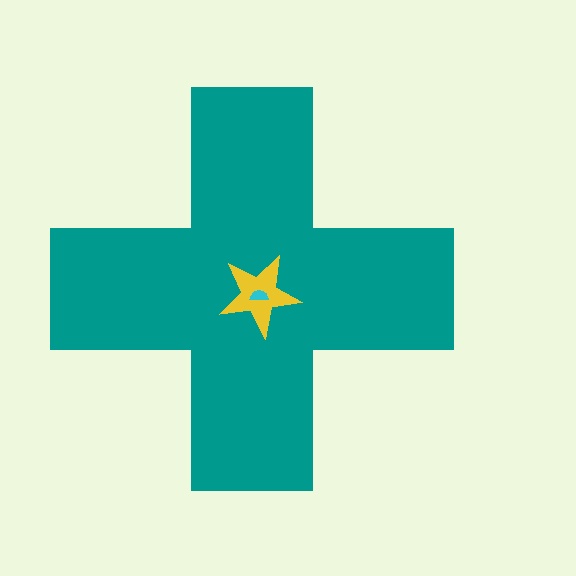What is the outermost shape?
The teal cross.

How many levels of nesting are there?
3.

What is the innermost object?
The cyan semicircle.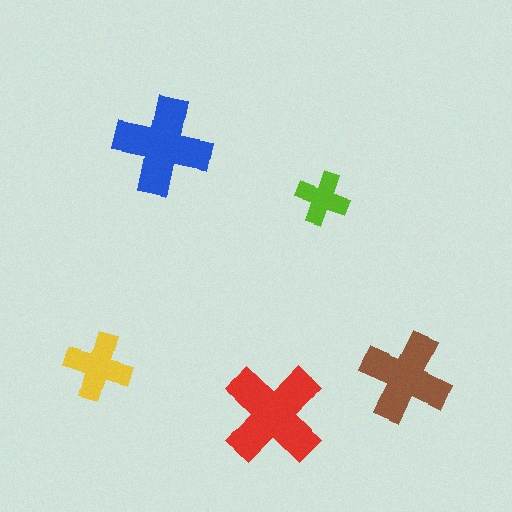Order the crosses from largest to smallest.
the red one, the blue one, the brown one, the yellow one, the lime one.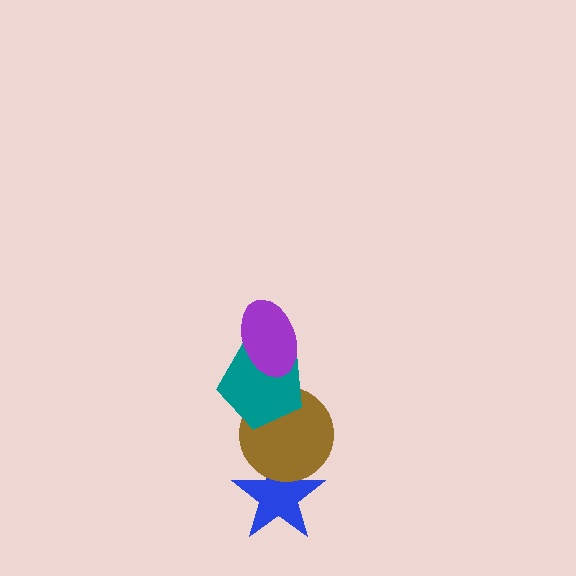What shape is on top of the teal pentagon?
The purple ellipse is on top of the teal pentagon.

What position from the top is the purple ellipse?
The purple ellipse is 1st from the top.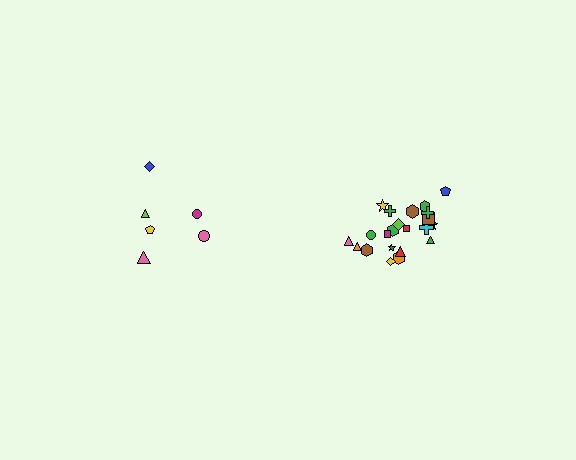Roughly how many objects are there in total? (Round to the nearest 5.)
Roughly 30 objects in total.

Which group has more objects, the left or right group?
The right group.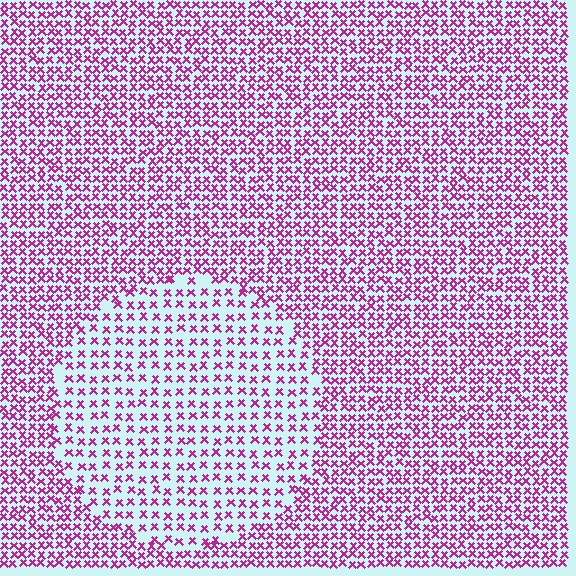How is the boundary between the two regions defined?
The boundary is defined by a change in element density (approximately 1.8x ratio). All elements are the same color, size, and shape.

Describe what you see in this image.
The image contains small magenta elements arranged at two different densities. A circle-shaped region is visible where the elements are less densely packed than the surrounding area.